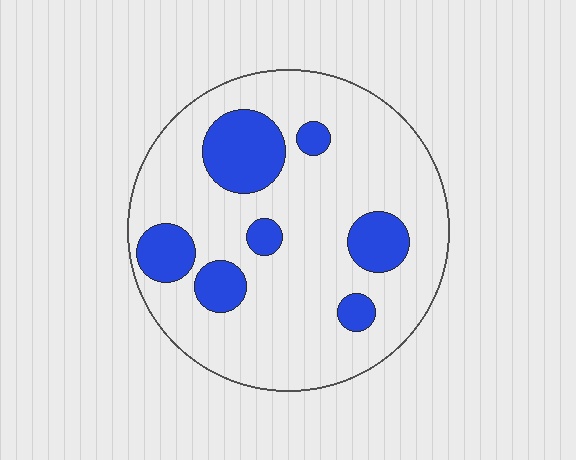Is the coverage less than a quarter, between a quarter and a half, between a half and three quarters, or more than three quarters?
Less than a quarter.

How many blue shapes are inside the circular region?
7.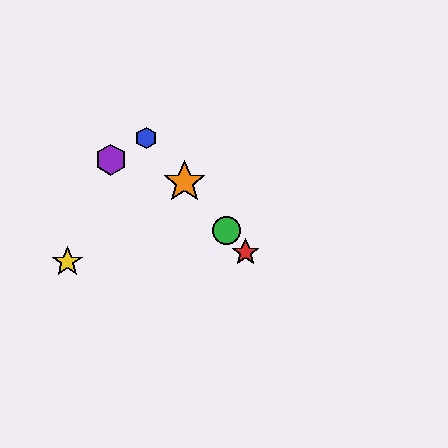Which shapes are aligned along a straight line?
The red star, the blue hexagon, the green circle, the orange star are aligned along a straight line.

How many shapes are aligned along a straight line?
4 shapes (the red star, the blue hexagon, the green circle, the orange star) are aligned along a straight line.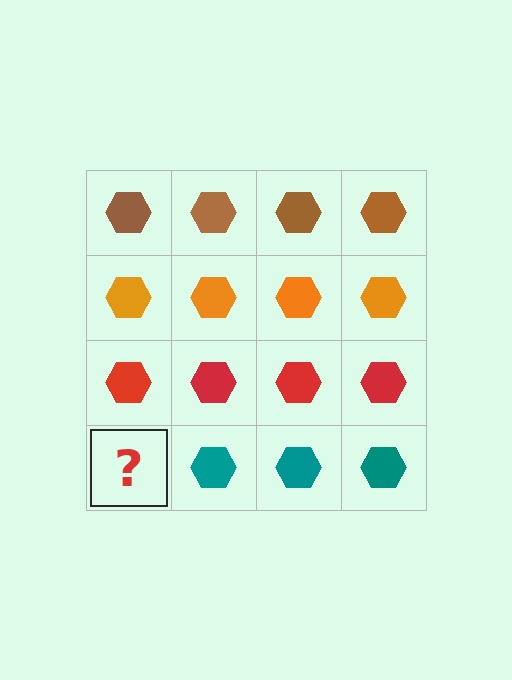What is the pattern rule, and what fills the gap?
The rule is that each row has a consistent color. The gap should be filled with a teal hexagon.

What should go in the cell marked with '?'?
The missing cell should contain a teal hexagon.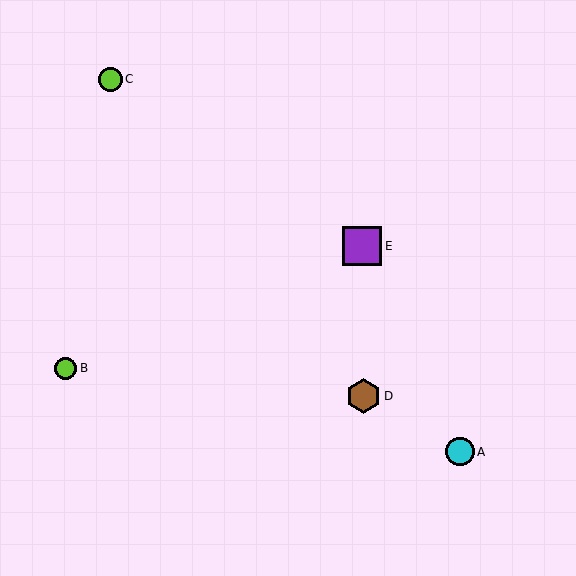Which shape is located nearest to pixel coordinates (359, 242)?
The purple square (labeled E) at (362, 246) is nearest to that location.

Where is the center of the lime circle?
The center of the lime circle is at (66, 368).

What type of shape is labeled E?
Shape E is a purple square.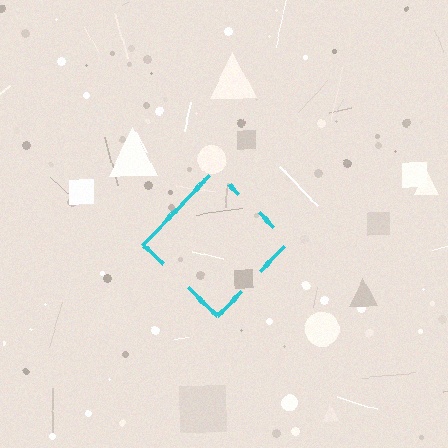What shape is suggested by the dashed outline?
The dashed outline suggests a diamond.